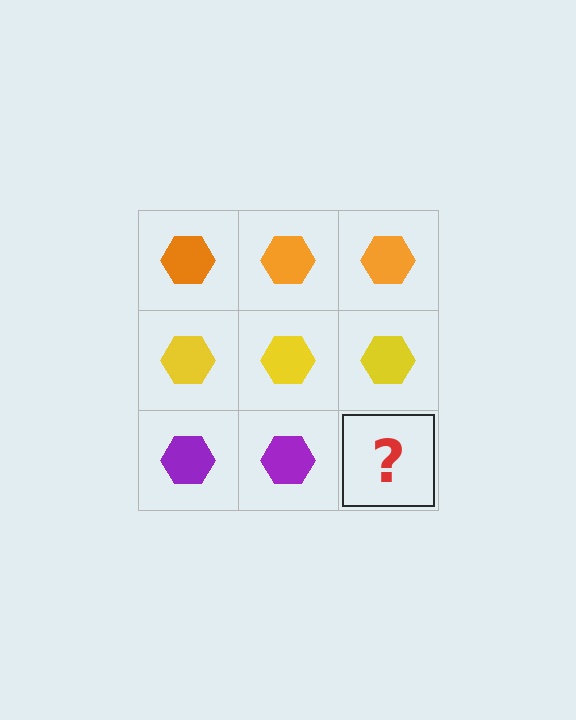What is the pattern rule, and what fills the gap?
The rule is that each row has a consistent color. The gap should be filled with a purple hexagon.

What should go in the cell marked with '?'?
The missing cell should contain a purple hexagon.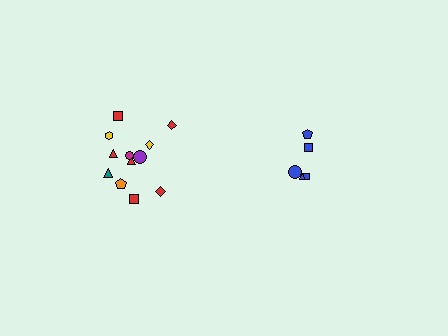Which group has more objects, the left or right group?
The left group.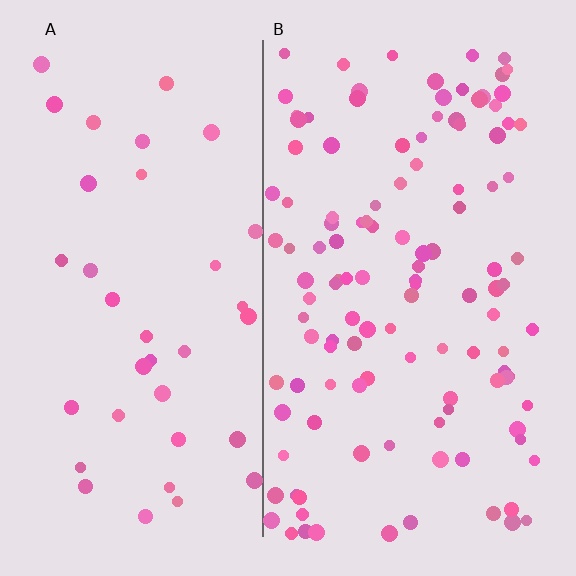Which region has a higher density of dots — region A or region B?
B (the right).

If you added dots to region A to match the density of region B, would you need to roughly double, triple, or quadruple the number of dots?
Approximately triple.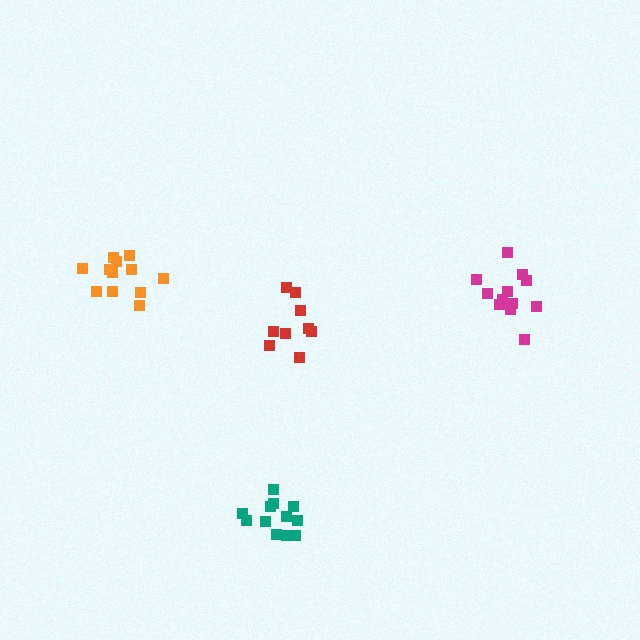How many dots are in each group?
Group 1: 12 dots, Group 2: 12 dots, Group 3: 12 dots, Group 4: 9 dots (45 total).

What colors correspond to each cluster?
The clusters are colored: teal, orange, magenta, red.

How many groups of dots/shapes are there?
There are 4 groups.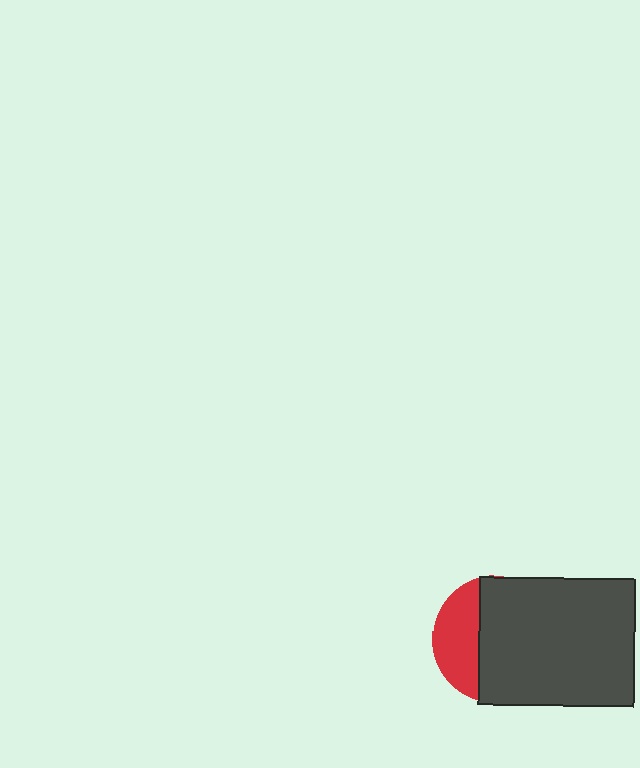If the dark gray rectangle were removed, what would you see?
You would see the complete red circle.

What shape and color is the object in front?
The object in front is a dark gray rectangle.